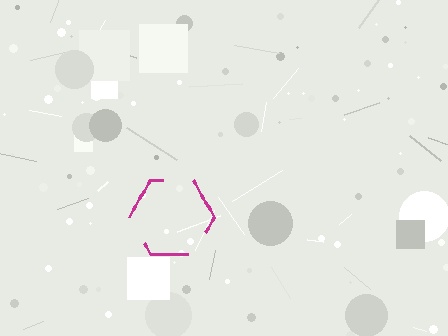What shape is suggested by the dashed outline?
The dashed outline suggests a hexagon.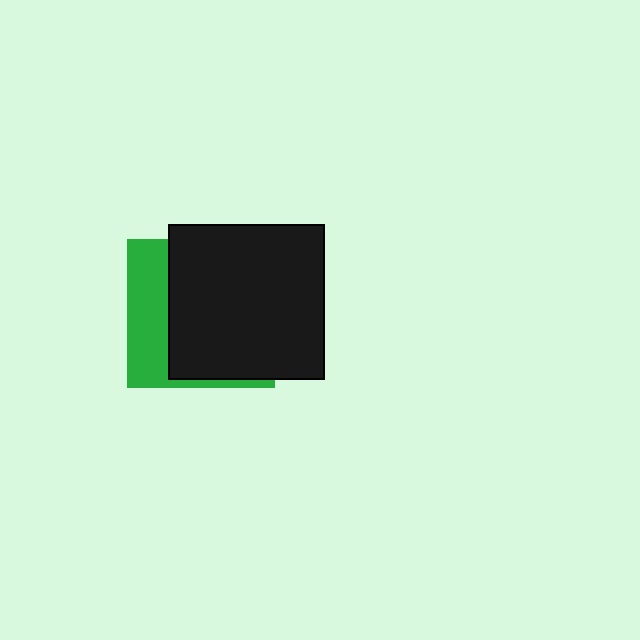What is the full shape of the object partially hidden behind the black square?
The partially hidden object is a green square.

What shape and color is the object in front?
The object in front is a black square.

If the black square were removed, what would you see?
You would see the complete green square.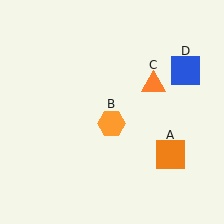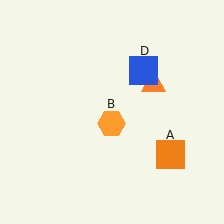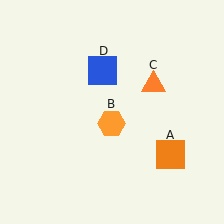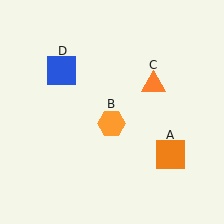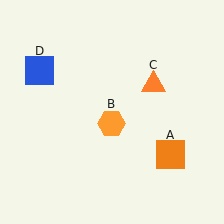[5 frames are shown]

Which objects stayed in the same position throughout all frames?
Orange square (object A) and orange hexagon (object B) and orange triangle (object C) remained stationary.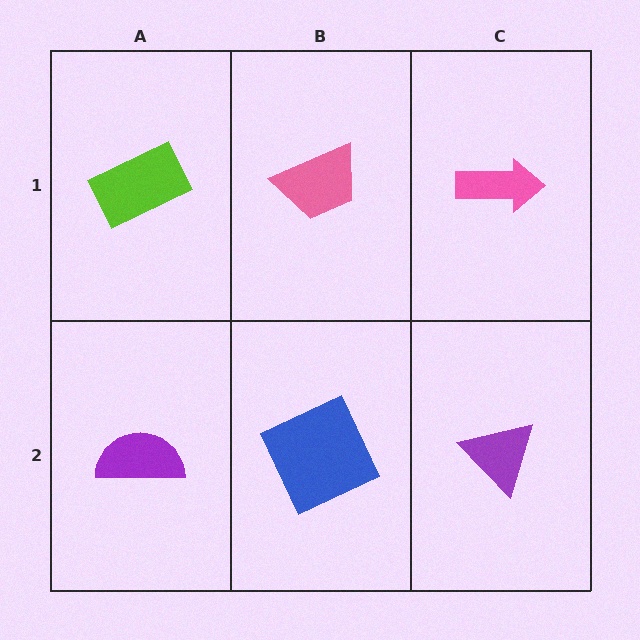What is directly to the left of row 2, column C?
A blue square.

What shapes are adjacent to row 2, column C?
A pink arrow (row 1, column C), a blue square (row 2, column B).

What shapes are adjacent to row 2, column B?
A pink trapezoid (row 1, column B), a purple semicircle (row 2, column A), a purple triangle (row 2, column C).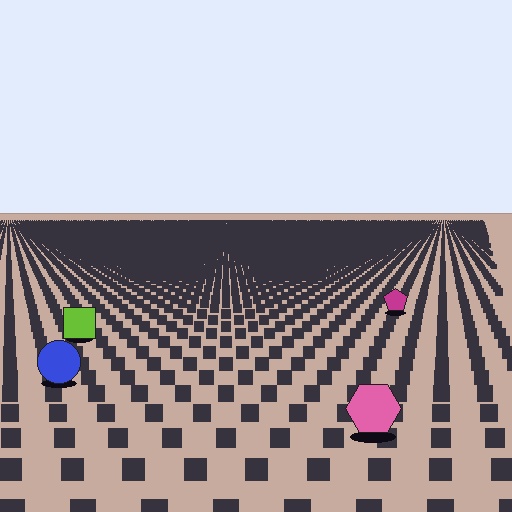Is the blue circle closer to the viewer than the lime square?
Yes. The blue circle is closer — you can tell from the texture gradient: the ground texture is coarser near it.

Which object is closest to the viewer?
The pink hexagon is closest. The texture marks near it are larger and more spread out.